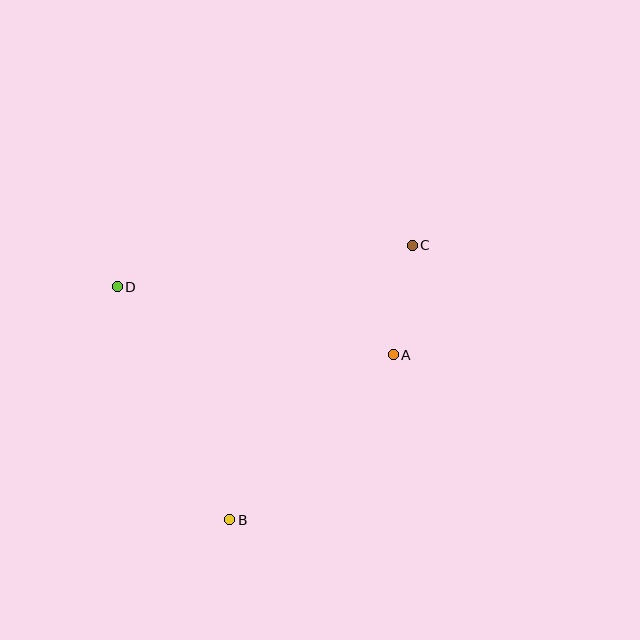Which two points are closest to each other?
Points A and C are closest to each other.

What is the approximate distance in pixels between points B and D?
The distance between B and D is approximately 259 pixels.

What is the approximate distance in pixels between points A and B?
The distance between A and B is approximately 233 pixels.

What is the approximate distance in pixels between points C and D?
The distance between C and D is approximately 298 pixels.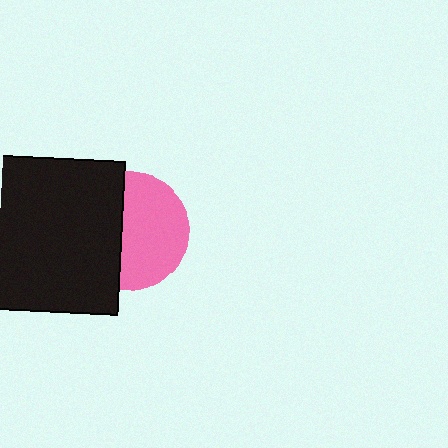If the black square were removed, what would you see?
You would see the complete pink circle.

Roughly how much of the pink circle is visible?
About half of it is visible (roughly 58%).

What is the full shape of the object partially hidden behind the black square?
The partially hidden object is a pink circle.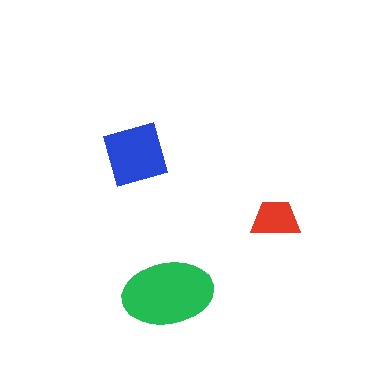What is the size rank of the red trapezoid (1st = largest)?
3rd.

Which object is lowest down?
The green ellipse is bottommost.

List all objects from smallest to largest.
The red trapezoid, the blue diamond, the green ellipse.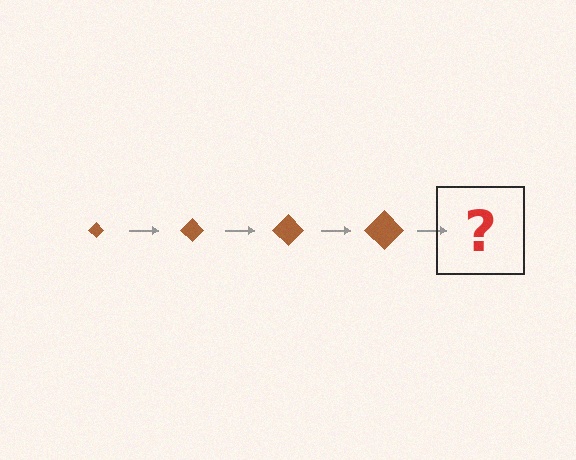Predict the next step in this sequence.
The next step is a brown diamond, larger than the previous one.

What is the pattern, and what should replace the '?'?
The pattern is that the diamond gets progressively larger each step. The '?' should be a brown diamond, larger than the previous one.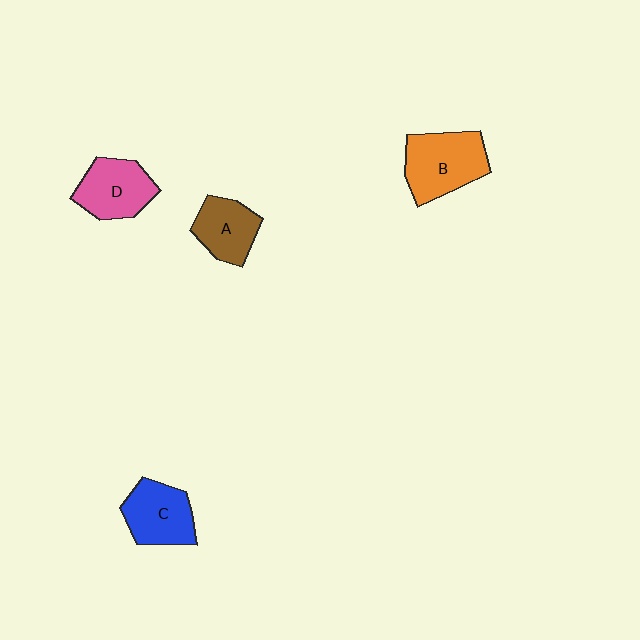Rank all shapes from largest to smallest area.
From largest to smallest: B (orange), D (pink), C (blue), A (brown).